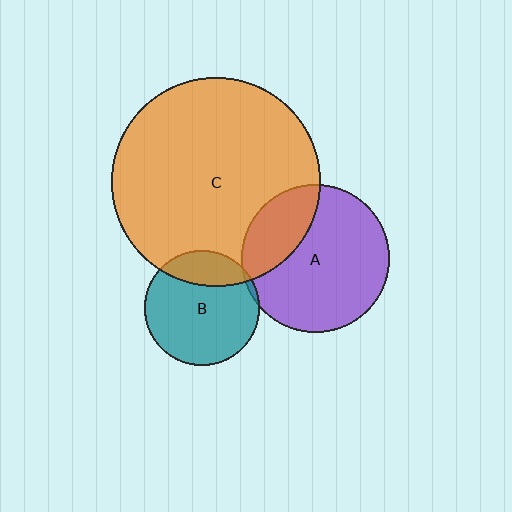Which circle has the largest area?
Circle C (orange).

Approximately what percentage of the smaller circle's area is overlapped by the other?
Approximately 20%.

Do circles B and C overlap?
Yes.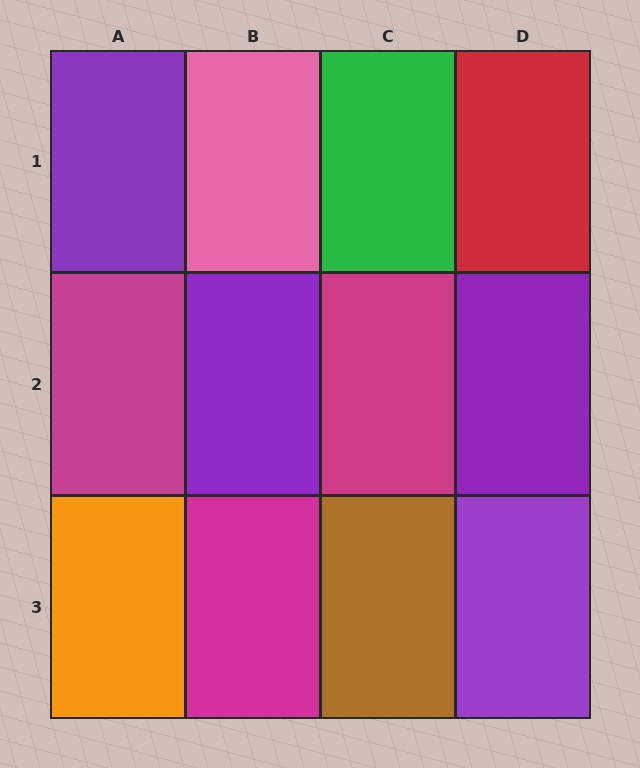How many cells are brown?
1 cell is brown.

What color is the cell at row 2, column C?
Magenta.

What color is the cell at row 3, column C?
Brown.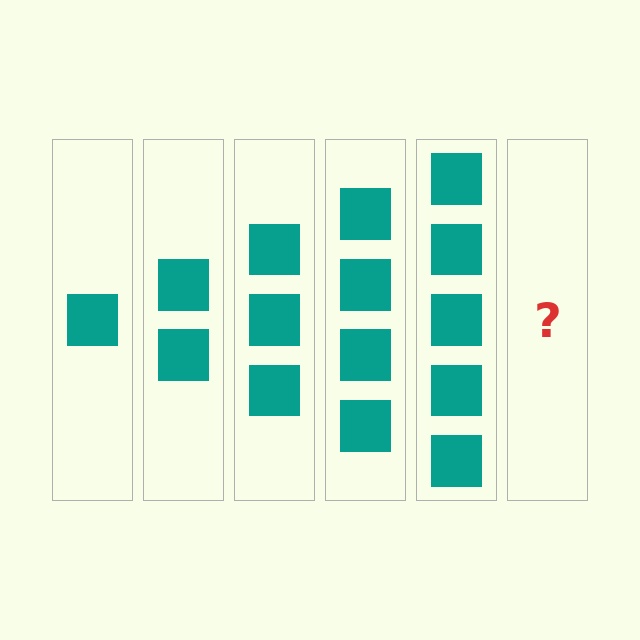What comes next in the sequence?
The next element should be 6 squares.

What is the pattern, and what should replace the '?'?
The pattern is that each step adds one more square. The '?' should be 6 squares.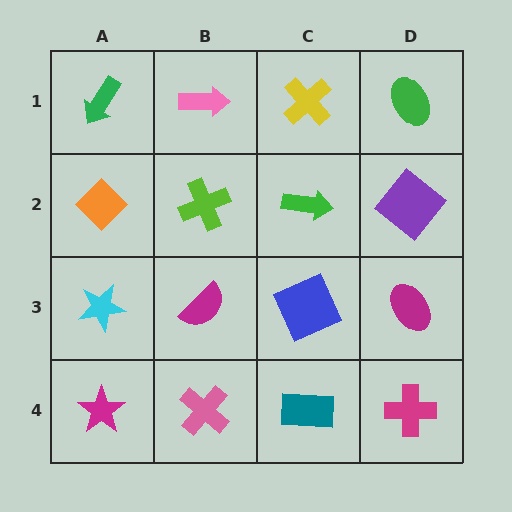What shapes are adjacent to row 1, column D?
A purple diamond (row 2, column D), a yellow cross (row 1, column C).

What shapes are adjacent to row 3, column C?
A green arrow (row 2, column C), a teal rectangle (row 4, column C), a magenta semicircle (row 3, column B), a magenta ellipse (row 3, column D).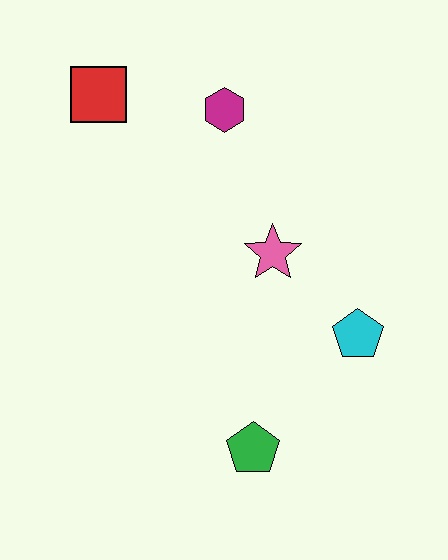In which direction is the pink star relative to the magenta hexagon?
The pink star is below the magenta hexagon.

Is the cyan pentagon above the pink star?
No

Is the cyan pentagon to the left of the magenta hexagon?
No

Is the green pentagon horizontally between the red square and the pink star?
Yes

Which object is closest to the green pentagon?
The cyan pentagon is closest to the green pentagon.